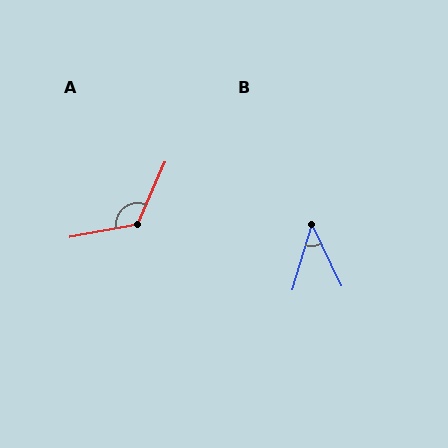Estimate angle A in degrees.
Approximately 124 degrees.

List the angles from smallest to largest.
B (42°), A (124°).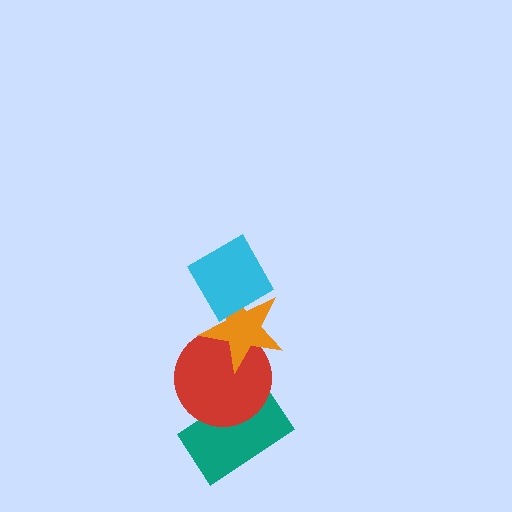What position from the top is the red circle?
The red circle is 3rd from the top.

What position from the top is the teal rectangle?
The teal rectangle is 4th from the top.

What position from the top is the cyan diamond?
The cyan diamond is 1st from the top.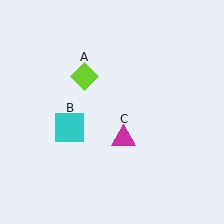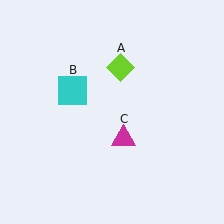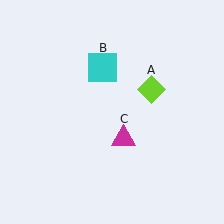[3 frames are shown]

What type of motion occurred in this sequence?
The lime diamond (object A), cyan square (object B) rotated clockwise around the center of the scene.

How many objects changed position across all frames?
2 objects changed position: lime diamond (object A), cyan square (object B).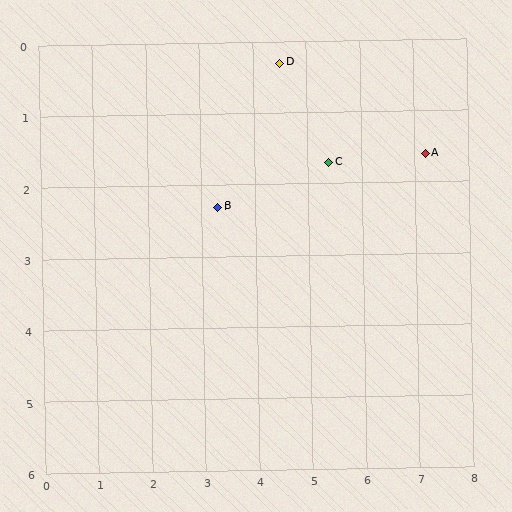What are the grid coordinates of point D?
Point D is at approximately (4.5, 0.3).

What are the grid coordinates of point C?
Point C is at approximately (5.4, 1.7).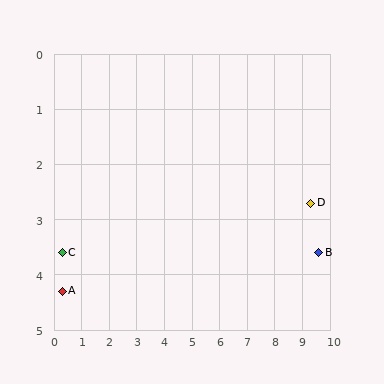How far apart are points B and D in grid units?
Points B and D are about 0.9 grid units apart.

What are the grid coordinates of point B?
Point B is at approximately (9.6, 3.6).